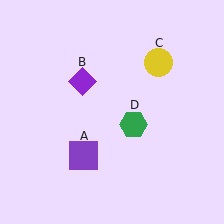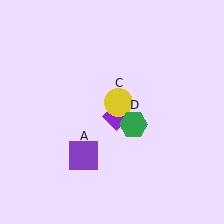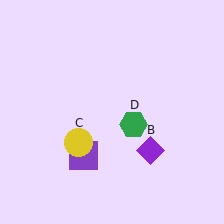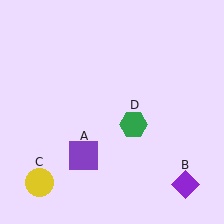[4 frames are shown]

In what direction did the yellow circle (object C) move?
The yellow circle (object C) moved down and to the left.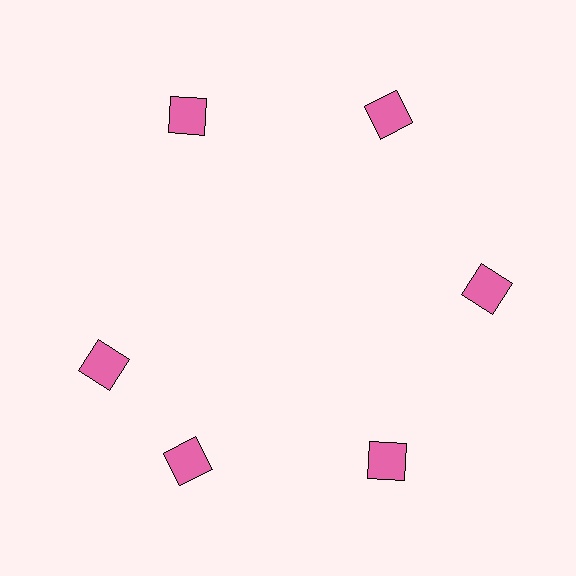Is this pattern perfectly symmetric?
No. The 6 pink squares are arranged in a ring, but one element near the 9 o'clock position is rotated out of alignment along the ring, breaking the 6-fold rotational symmetry.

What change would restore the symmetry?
The symmetry would be restored by rotating it back into even spacing with its neighbors so that all 6 squares sit at equal angles and equal distance from the center.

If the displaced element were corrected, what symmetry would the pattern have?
It would have 6-fold rotational symmetry — the pattern would map onto itself every 60 degrees.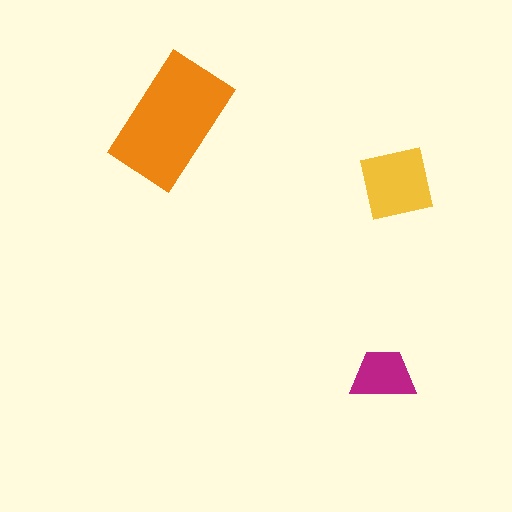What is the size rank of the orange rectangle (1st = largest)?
1st.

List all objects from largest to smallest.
The orange rectangle, the yellow square, the magenta trapezoid.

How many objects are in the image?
There are 3 objects in the image.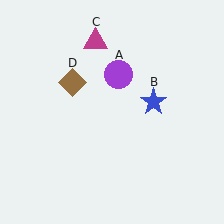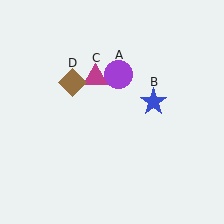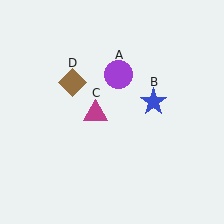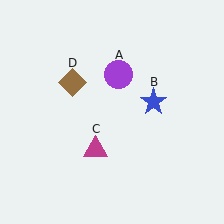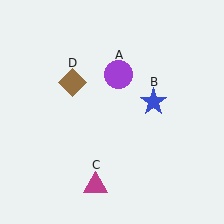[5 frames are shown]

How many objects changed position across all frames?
1 object changed position: magenta triangle (object C).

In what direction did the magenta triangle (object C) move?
The magenta triangle (object C) moved down.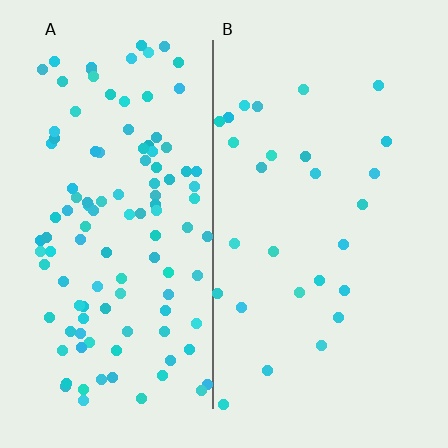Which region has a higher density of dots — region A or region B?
A (the left).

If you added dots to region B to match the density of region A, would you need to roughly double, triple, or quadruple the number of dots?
Approximately quadruple.